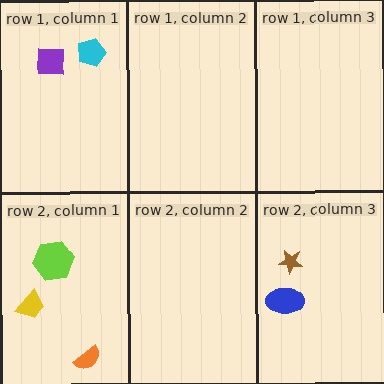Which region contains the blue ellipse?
The row 2, column 3 region.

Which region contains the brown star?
The row 2, column 3 region.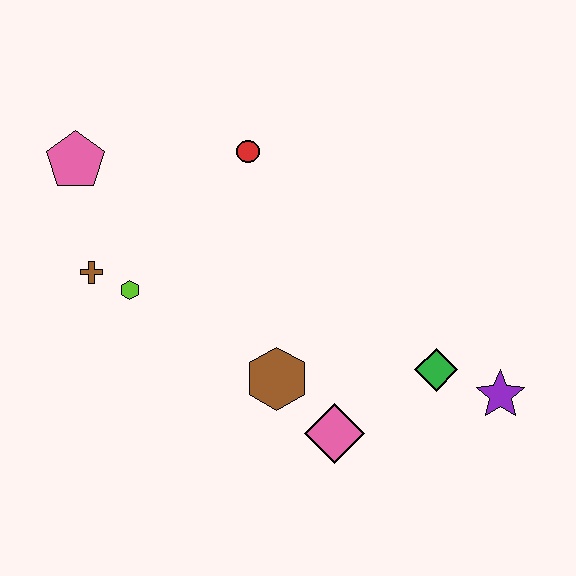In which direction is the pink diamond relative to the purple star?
The pink diamond is to the left of the purple star.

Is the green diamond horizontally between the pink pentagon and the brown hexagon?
No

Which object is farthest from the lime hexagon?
The purple star is farthest from the lime hexagon.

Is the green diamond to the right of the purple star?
No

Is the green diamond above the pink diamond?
Yes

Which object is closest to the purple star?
The green diamond is closest to the purple star.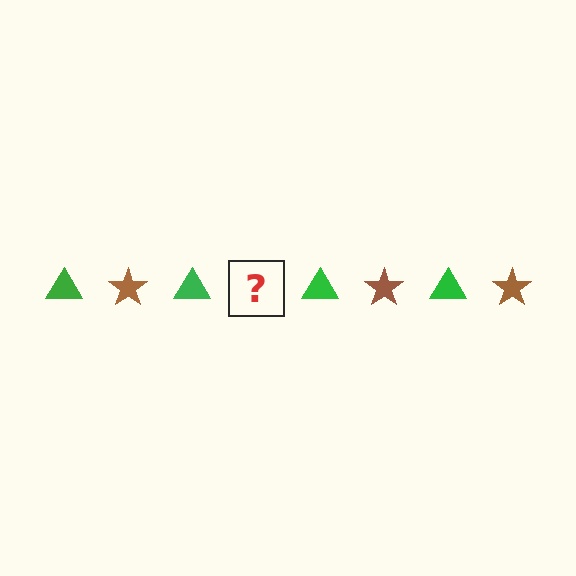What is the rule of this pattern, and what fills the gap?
The rule is that the pattern alternates between green triangle and brown star. The gap should be filled with a brown star.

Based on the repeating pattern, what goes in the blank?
The blank should be a brown star.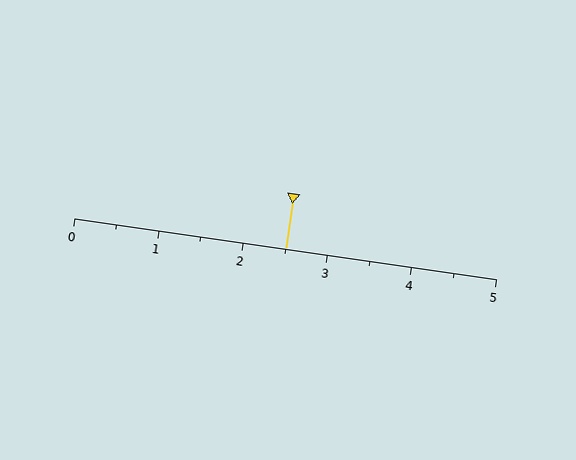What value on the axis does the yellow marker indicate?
The marker indicates approximately 2.5.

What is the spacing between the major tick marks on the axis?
The major ticks are spaced 1 apart.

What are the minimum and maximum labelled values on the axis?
The axis runs from 0 to 5.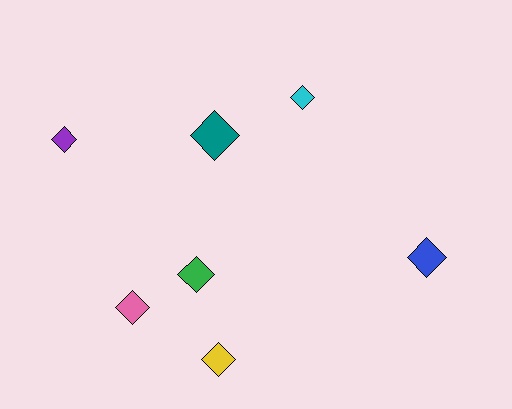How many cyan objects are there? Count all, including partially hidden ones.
There is 1 cyan object.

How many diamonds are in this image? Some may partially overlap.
There are 7 diamonds.